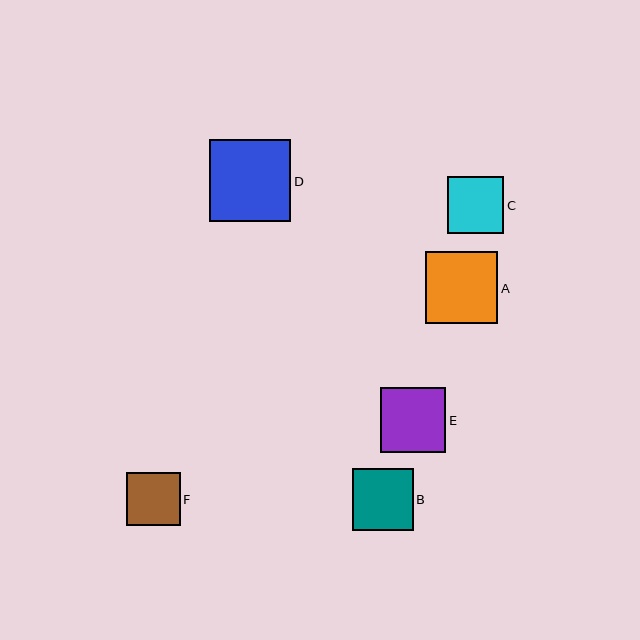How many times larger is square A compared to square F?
Square A is approximately 1.3 times the size of square F.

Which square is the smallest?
Square F is the smallest with a size of approximately 53 pixels.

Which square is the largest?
Square D is the largest with a size of approximately 82 pixels.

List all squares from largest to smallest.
From largest to smallest: D, A, E, B, C, F.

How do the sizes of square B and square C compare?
Square B and square C are approximately the same size.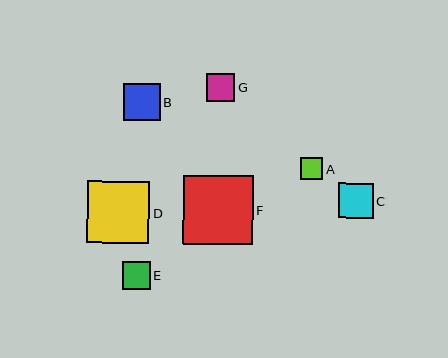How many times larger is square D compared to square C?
Square D is approximately 1.8 times the size of square C.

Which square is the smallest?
Square A is the smallest with a size of approximately 22 pixels.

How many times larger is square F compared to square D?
Square F is approximately 1.1 times the size of square D.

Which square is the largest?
Square F is the largest with a size of approximately 70 pixels.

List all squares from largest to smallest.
From largest to smallest: F, D, B, C, G, E, A.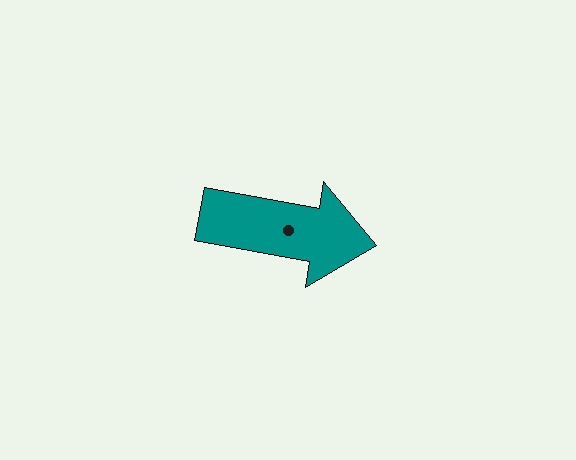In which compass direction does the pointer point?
East.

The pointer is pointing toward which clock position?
Roughly 3 o'clock.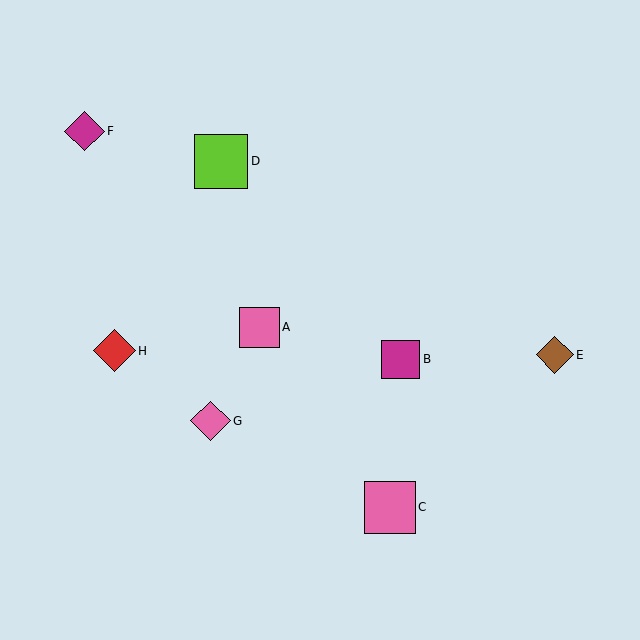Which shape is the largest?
The lime square (labeled D) is the largest.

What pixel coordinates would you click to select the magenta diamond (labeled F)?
Click at (85, 131) to select the magenta diamond F.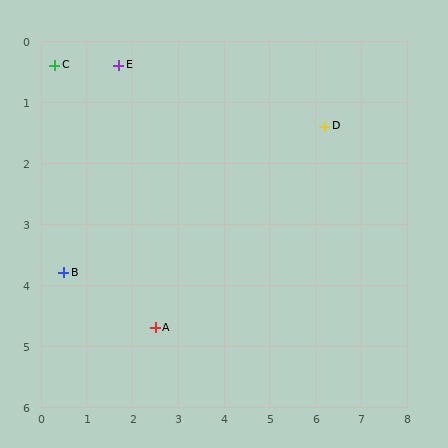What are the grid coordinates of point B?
Point B is at approximately (0.5, 3.8).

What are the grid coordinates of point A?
Point A is at approximately (2.5, 4.7).